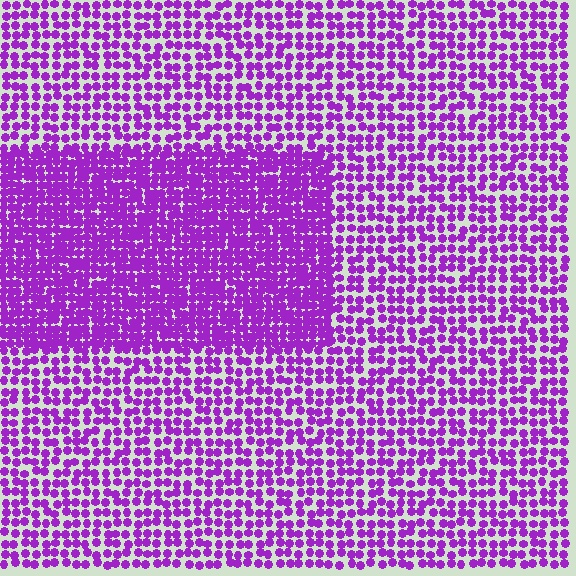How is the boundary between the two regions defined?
The boundary is defined by a change in element density (approximately 1.8x ratio). All elements are the same color, size, and shape.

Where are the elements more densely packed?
The elements are more densely packed inside the rectangle boundary.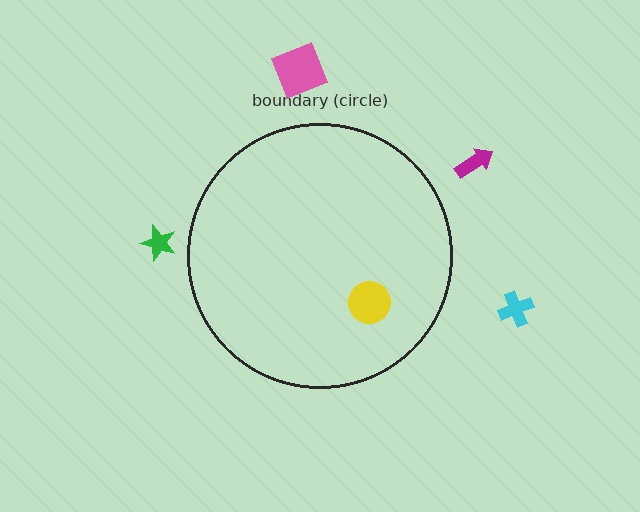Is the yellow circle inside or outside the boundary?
Inside.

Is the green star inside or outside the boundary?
Outside.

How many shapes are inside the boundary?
1 inside, 4 outside.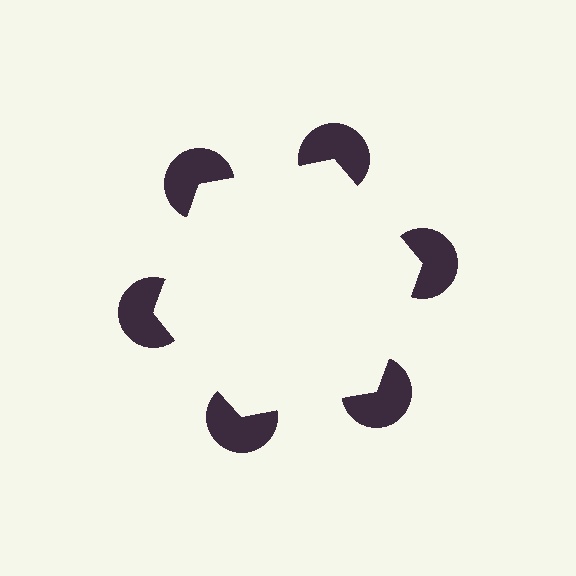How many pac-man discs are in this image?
There are 6 — one at each vertex of the illusory hexagon.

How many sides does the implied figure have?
6 sides.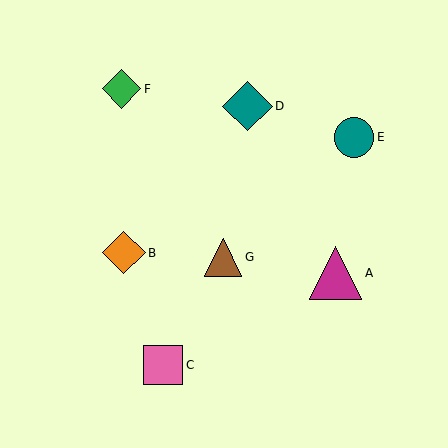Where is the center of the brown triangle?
The center of the brown triangle is at (223, 257).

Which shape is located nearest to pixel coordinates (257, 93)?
The teal diamond (labeled D) at (248, 106) is nearest to that location.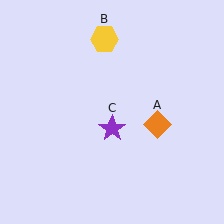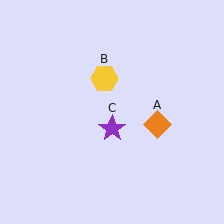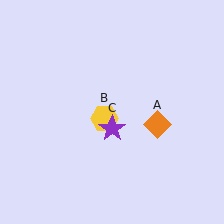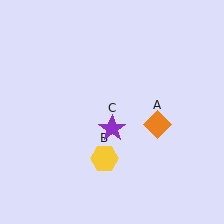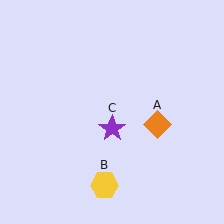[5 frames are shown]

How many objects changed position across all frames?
1 object changed position: yellow hexagon (object B).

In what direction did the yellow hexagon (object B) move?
The yellow hexagon (object B) moved down.